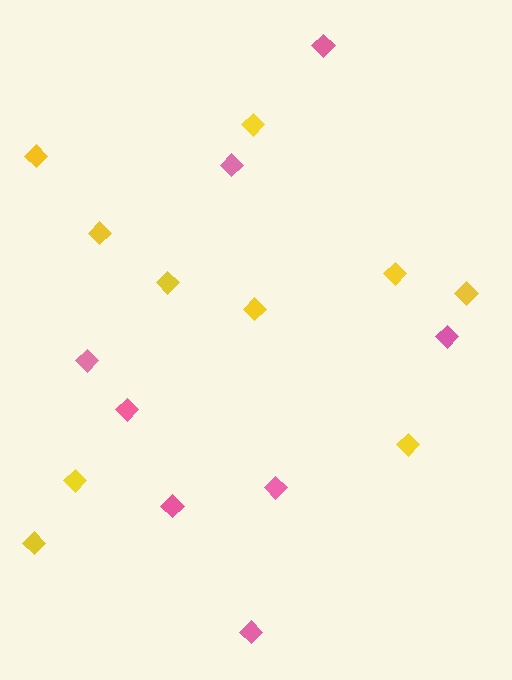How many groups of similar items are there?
There are 2 groups: one group of pink diamonds (8) and one group of yellow diamonds (10).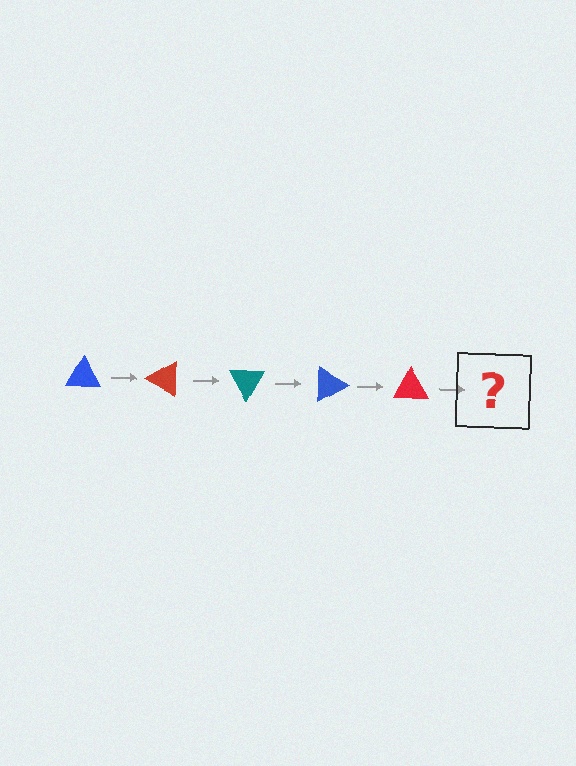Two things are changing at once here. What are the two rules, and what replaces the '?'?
The two rules are that it rotates 30 degrees each step and the color cycles through blue, red, and teal. The '?' should be a teal triangle, rotated 150 degrees from the start.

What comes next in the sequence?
The next element should be a teal triangle, rotated 150 degrees from the start.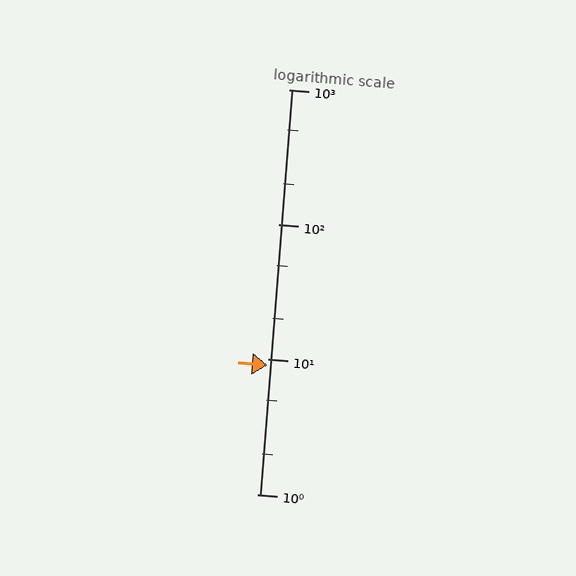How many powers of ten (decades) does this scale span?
The scale spans 3 decades, from 1 to 1000.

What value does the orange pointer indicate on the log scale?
The pointer indicates approximately 9.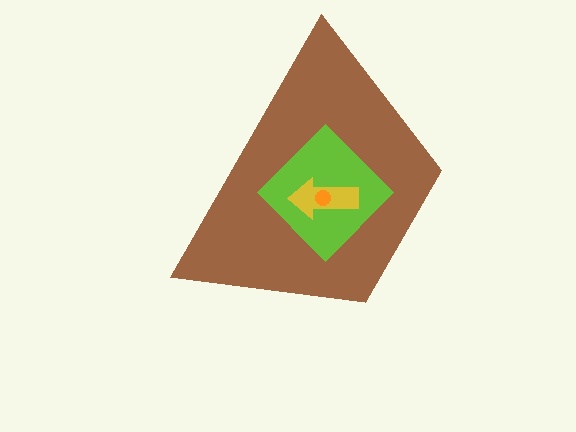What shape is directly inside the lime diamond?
The yellow arrow.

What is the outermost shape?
The brown trapezoid.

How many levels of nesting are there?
4.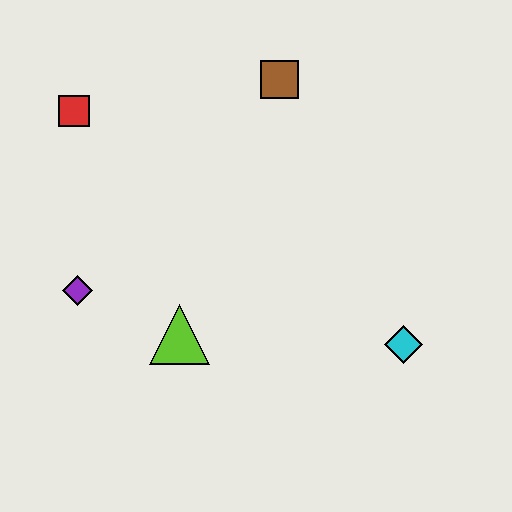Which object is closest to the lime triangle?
The purple diamond is closest to the lime triangle.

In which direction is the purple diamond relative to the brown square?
The purple diamond is below the brown square.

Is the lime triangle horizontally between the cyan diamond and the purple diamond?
Yes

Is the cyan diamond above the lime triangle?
No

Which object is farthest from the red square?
The cyan diamond is farthest from the red square.